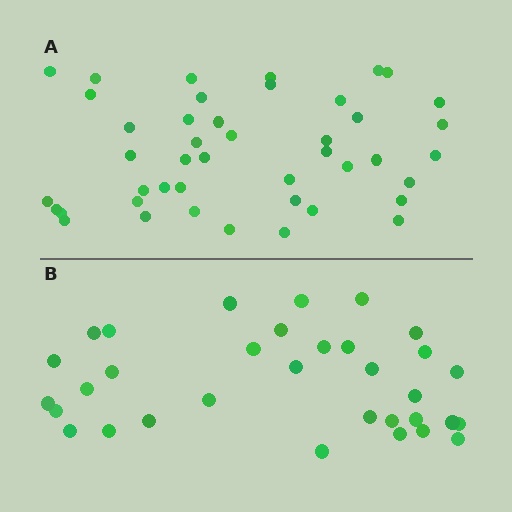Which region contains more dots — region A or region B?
Region A (the top region) has more dots.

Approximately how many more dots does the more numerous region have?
Region A has roughly 12 or so more dots than region B.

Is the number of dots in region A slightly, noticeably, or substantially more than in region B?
Region A has noticeably more, but not dramatically so. The ratio is roughly 1.3 to 1.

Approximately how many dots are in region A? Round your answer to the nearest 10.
About 40 dots. (The exact count is 44, which rounds to 40.)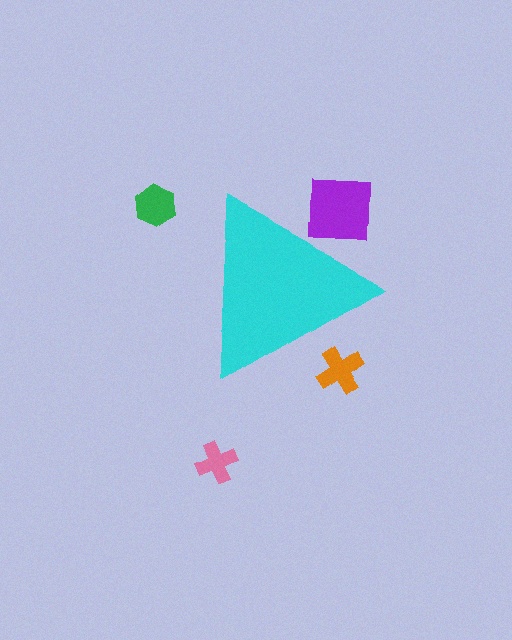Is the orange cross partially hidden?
Yes, the orange cross is partially hidden behind the cyan triangle.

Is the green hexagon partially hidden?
No, the green hexagon is fully visible.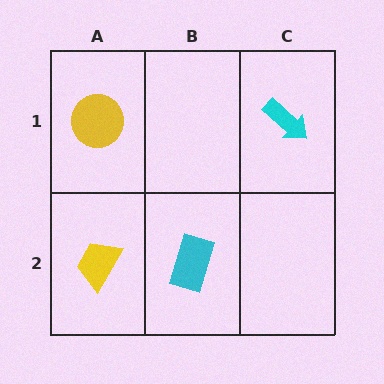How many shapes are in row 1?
2 shapes.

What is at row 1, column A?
A yellow circle.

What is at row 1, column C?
A cyan arrow.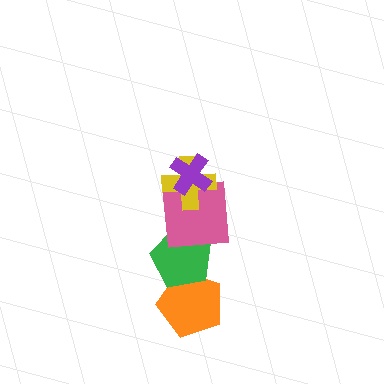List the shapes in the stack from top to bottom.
From top to bottom: the purple cross, the yellow cross, the pink square, the green pentagon, the orange pentagon.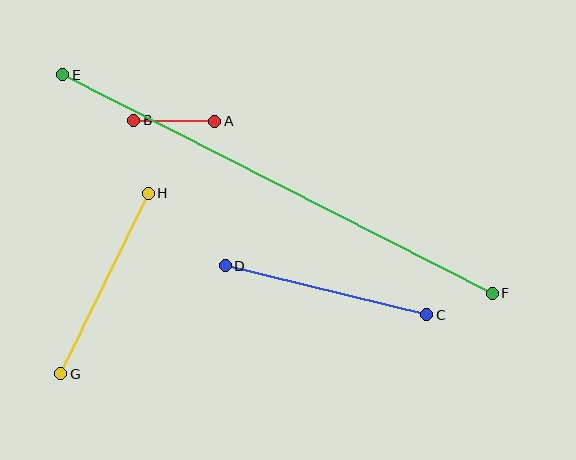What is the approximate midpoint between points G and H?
The midpoint is at approximately (105, 284) pixels.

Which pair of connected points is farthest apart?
Points E and F are farthest apart.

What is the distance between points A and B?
The distance is approximately 81 pixels.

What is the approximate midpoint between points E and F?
The midpoint is at approximately (278, 184) pixels.